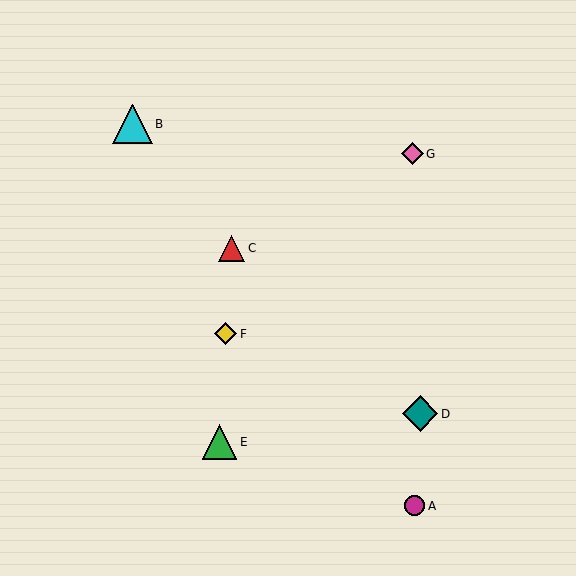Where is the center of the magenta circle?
The center of the magenta circle is at (414, 506).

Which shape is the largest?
The cyan triangle (labeled B) is the largest.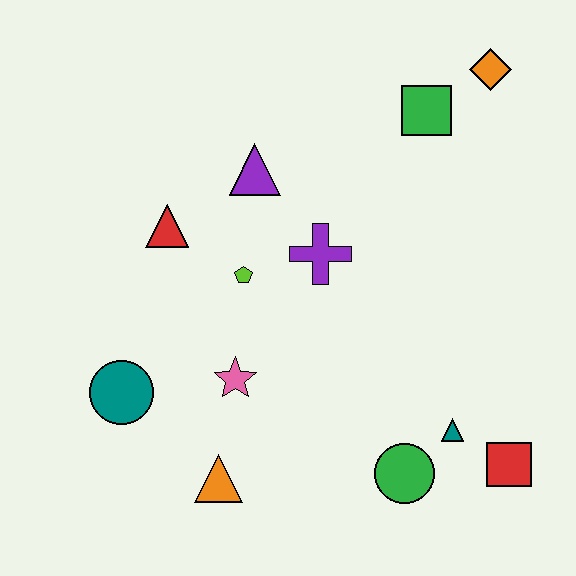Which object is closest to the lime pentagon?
The purple cross is closest to the lime pentagon.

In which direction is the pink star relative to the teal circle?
The pink star is to the right of the teal circle.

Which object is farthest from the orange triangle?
The orange diamond is farthest from the orange triangle.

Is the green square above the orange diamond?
No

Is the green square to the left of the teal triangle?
Yes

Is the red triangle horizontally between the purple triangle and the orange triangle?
No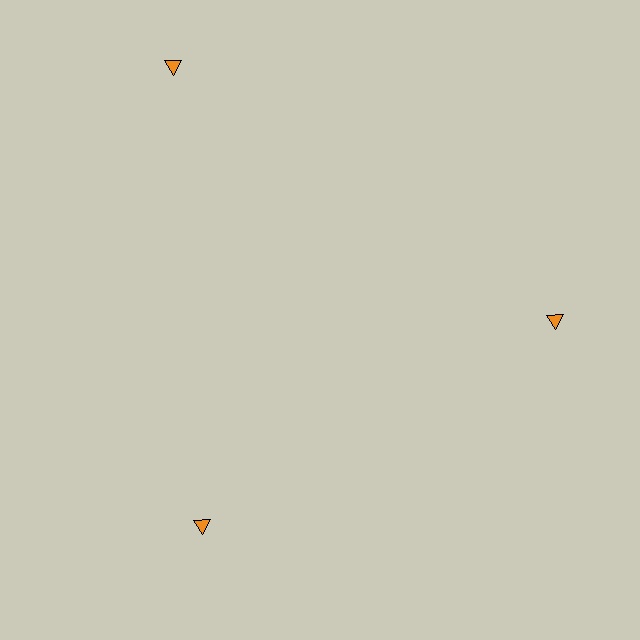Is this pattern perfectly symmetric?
No. The 3 orange triangles are arranged in a ring, but one element near the 11 o'clock position is pushed outward from the center, breaking the 3-fold rotational symmetry.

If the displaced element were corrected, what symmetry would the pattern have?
It would have 3-fold rotational symmetry — the pattern would map onto itself every 120 degrees.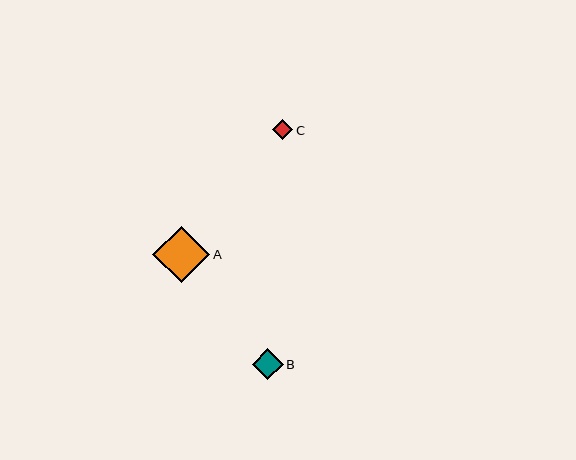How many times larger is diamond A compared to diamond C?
Diamond A is approximately 2.8 times the size of diamond C.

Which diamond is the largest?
Diamond A is the largest with a size of approximately 57 pixels.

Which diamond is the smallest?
Diamond C is the smallest with a size of approximately 20 pixels.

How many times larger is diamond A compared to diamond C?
Diamond A is approximately 2.8 times the size of diamond C.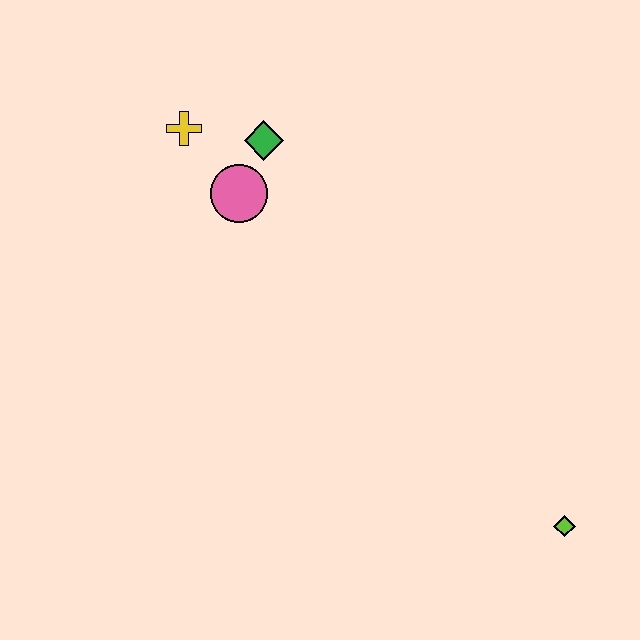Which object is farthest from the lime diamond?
The yellow cross is farthest from the lime diamond.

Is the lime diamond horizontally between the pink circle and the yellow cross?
No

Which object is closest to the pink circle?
The green diamond is closest to the pink circle.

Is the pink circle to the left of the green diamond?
Yes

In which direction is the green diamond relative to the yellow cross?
The green diamond is to the right of the yellow cross.